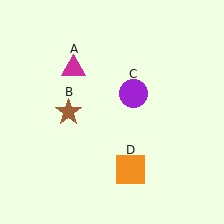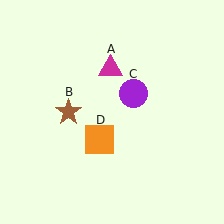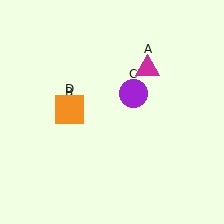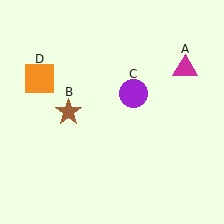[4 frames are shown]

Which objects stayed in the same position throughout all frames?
Brown star (object B) and purple circle (object C) remained stationary.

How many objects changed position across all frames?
2 objects changed position: magenta triangle (object A), orange square (object D).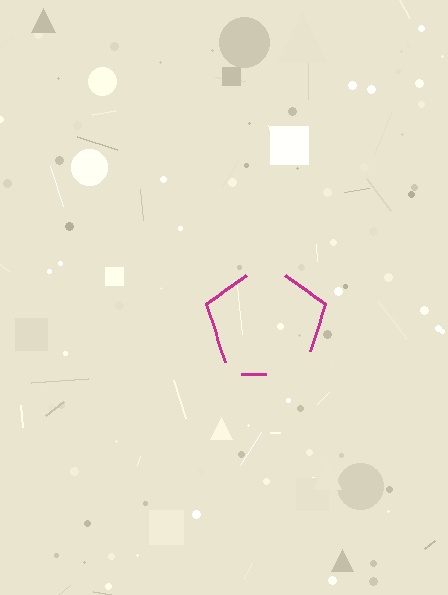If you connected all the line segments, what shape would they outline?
They would outline a pentagon.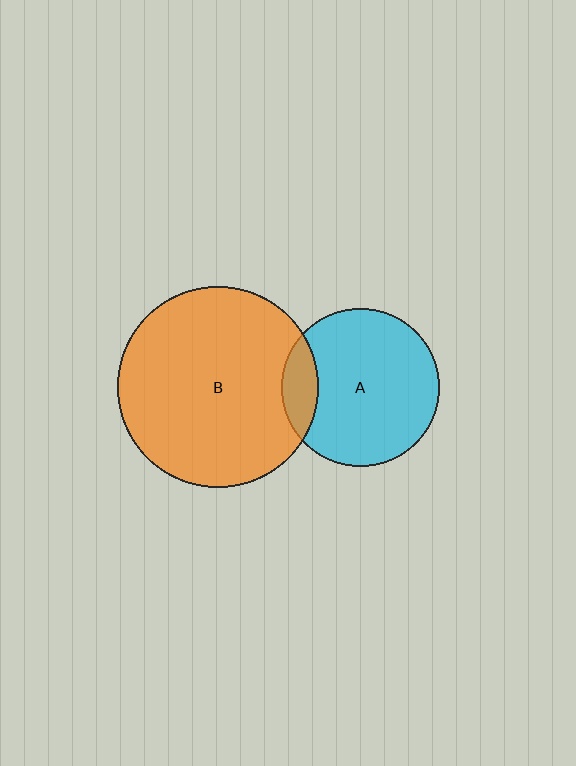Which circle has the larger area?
Circle B (orange).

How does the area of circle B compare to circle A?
Approximately 1.6 times.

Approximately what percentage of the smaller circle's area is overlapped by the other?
Approximately 15%.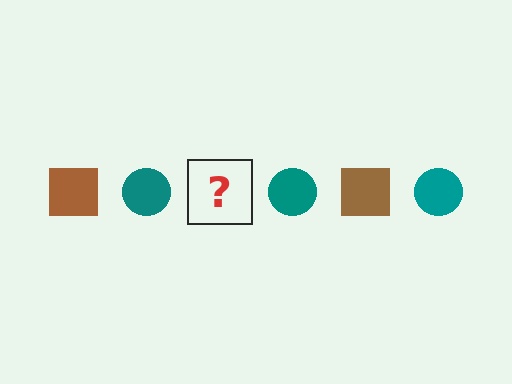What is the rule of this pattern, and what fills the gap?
The rule is that the pattern alternates between brown square and teal circle. The gap should be filled with a brown square.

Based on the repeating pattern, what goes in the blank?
The blank should be a brown square.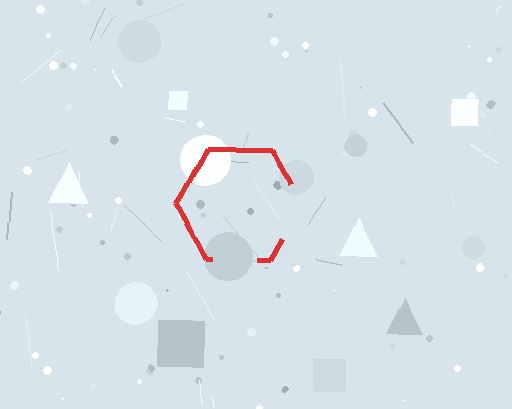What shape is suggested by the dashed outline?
The dashed outline suggests a hexagon.